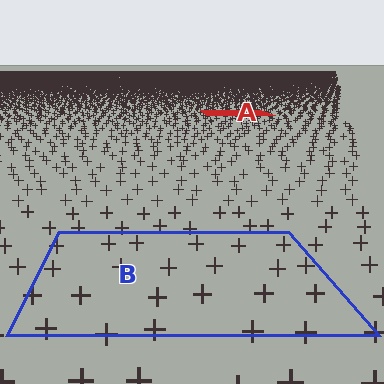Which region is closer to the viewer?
Region B is closer. The texture elements there are larger and more spread out.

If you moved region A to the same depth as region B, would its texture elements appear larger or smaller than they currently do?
They would appear larger. At a closer depth, the same texture elements are projected at a bigger on-screen size.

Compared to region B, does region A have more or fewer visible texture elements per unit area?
Region A has more texture elements per unit area — they are packed more densely because it is farther away.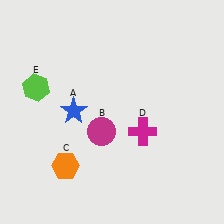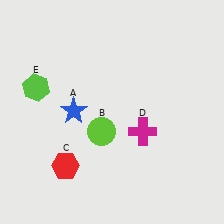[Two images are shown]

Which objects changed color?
B changed from magenta to lime. C changed from orange to red.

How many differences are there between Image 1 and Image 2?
There are 2 differences between the two images.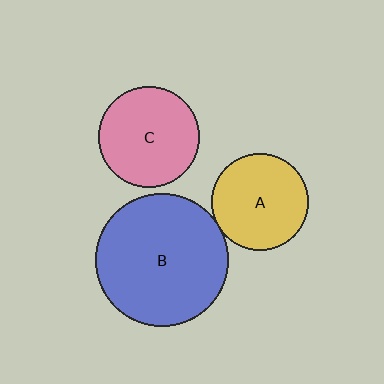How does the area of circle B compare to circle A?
Approximately 1.8 times.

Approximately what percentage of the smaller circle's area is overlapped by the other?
Approximately 5%.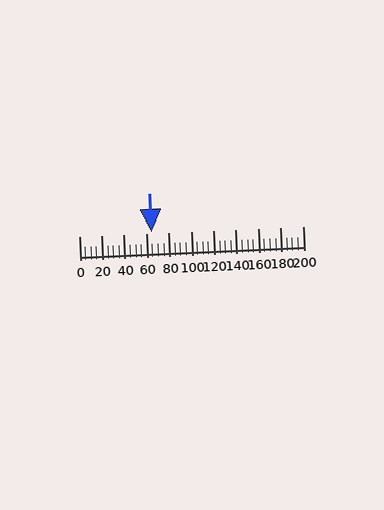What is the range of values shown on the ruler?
The ruler shows values from 0 to 200.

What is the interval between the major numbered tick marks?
The major tick marks are spaced 20 units apart.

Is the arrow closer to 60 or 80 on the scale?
The arrow is closer to 60.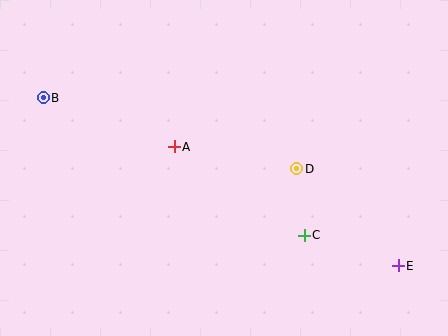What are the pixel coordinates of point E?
Point E is at (398, 266).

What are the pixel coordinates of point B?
Point B is at (43, 98).